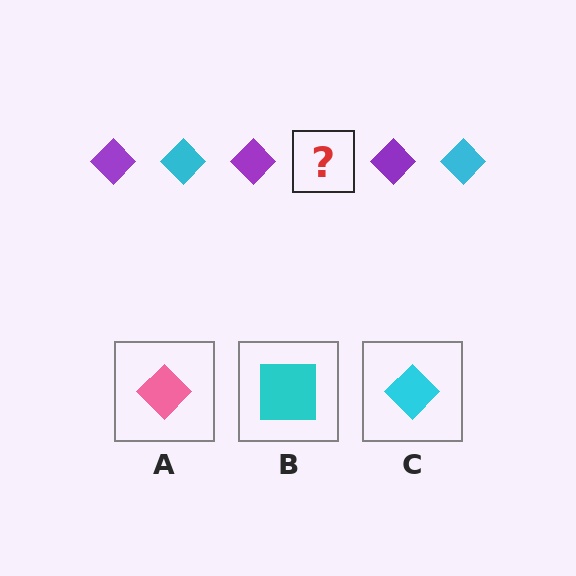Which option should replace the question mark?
Option C.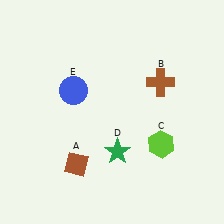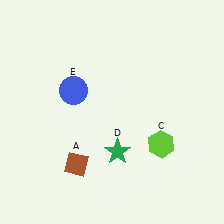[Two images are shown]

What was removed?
The brown cross (B) was removed in Image 2.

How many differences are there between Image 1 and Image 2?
There is 1 difference between the two images.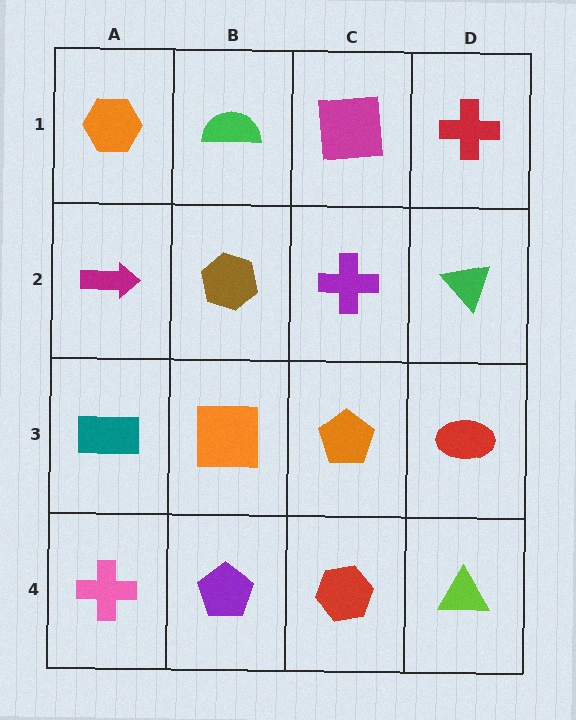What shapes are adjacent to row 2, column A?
An orange hexagon (row 1, column A), a teal rectangle (row 3, column A), a brown hexagon (row 2, column B).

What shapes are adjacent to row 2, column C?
A magenta square (row 1, column C), an orange pentagon (row 3, column C), a brown hexagon (row 2, column B), a green triangle (row 2, column D).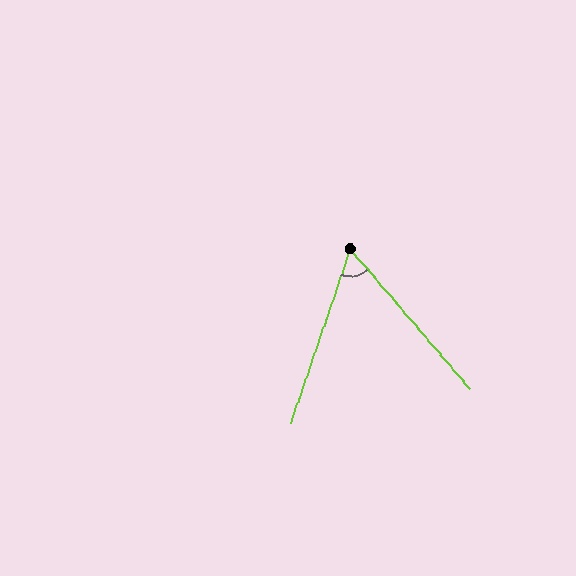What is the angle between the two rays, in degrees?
Approximately 60 degrees.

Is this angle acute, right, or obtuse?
It is acute.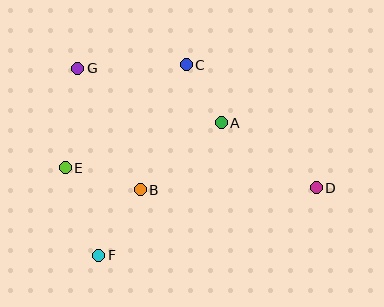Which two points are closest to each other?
Points A and C are closest to each other.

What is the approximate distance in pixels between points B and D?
The distance between B and D is approximately 176 pixels.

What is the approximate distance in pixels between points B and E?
The distance between B and E is approximately 78 pixels.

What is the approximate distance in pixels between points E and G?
The distance between E and G is approximately 100 pixels.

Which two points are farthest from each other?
Points D and G are farthest from each other.